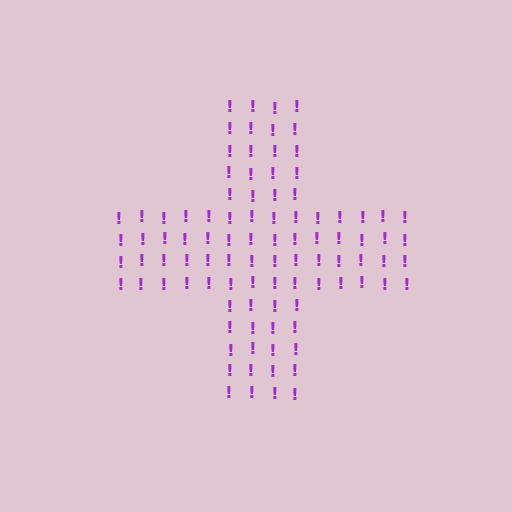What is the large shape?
The large shape is a cross.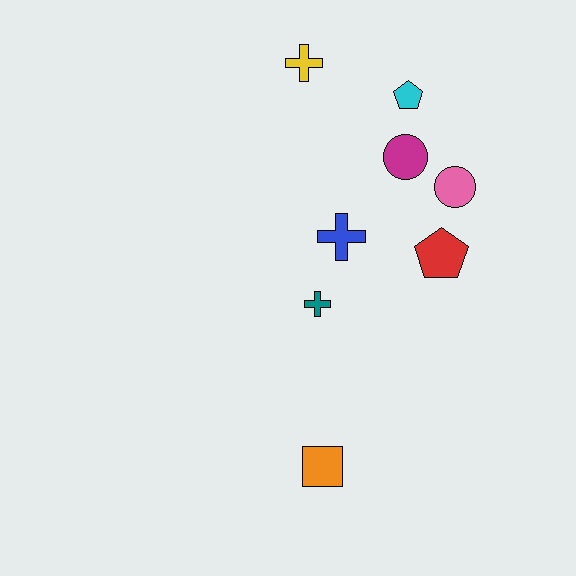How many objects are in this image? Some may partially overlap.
There are 8 objects.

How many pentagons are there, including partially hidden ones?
There are 2 pentagons.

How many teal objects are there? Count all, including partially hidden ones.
There is 1 teal object.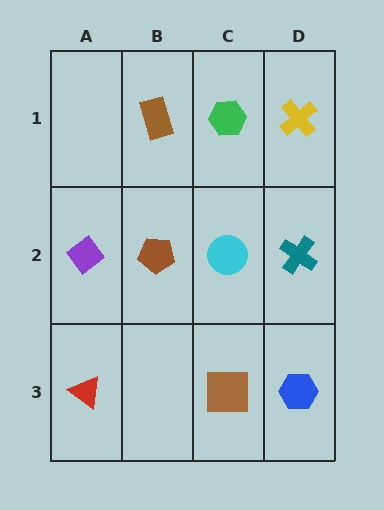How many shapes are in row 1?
3 shapes.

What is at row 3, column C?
A brown square.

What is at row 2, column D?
A teal cross.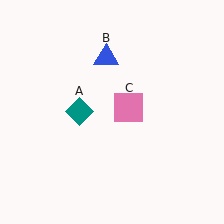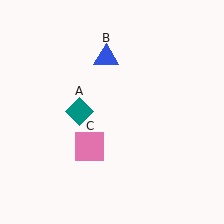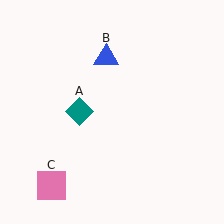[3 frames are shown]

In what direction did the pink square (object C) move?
The pink square (object C) moved down and to the left.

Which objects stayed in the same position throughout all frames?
Teal diamond (object A) and blue triangle (object B) remained stationary.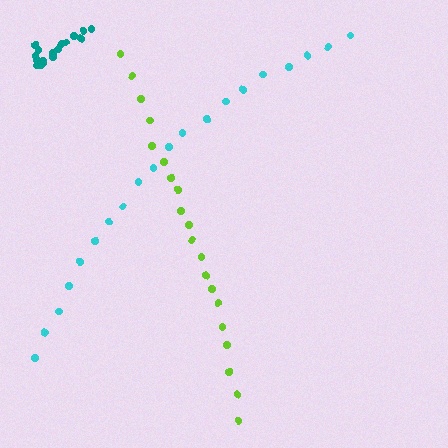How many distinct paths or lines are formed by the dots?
There are 3 distinct paths.